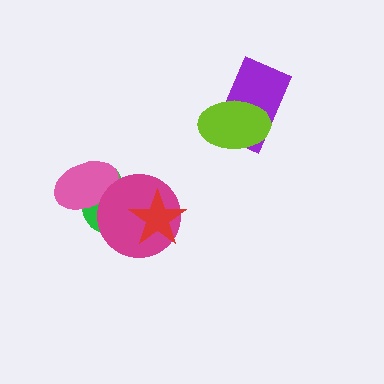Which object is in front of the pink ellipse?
The magenta circle is in front of the pink ellipse.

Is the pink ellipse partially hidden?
Yes, it is partially covered by another shape.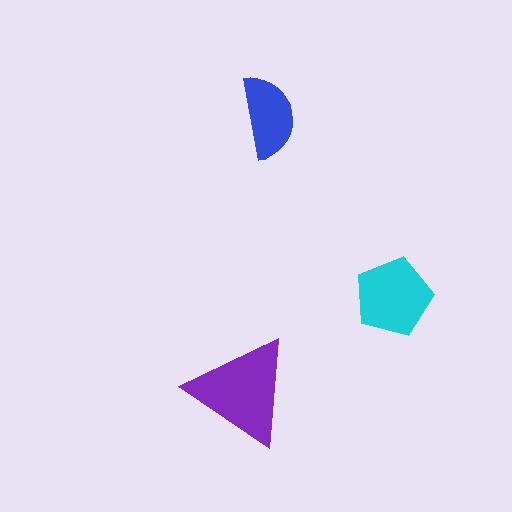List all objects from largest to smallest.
The purple triangle, the cyan pentagon, the blue semicircle.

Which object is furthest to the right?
The cyan pentagon is rightmost.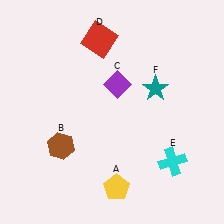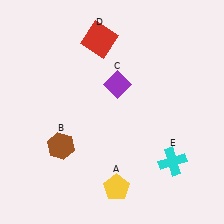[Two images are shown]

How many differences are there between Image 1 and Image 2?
There is 1 difference between the two images.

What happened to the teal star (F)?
The teal star (F) was removed in Image 2. It was in the top-right area of Image 1.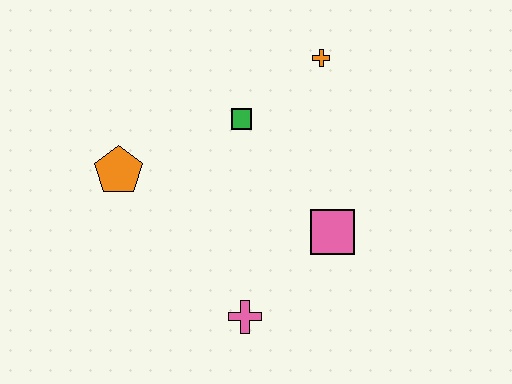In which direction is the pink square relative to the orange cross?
The pink square is below the orange cross.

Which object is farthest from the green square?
The pink cross is farthest from the green square.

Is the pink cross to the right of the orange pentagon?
Yes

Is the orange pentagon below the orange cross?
Yes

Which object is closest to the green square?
The orange cross is closest to the green square.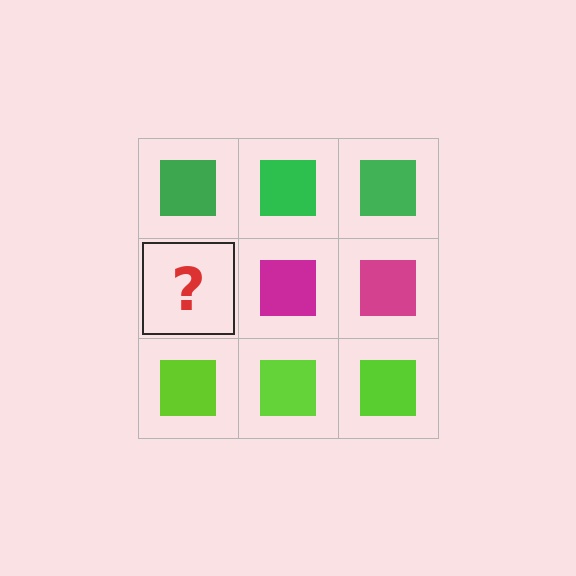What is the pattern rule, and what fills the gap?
The rule is that each row has a consistent color. The gap should be filled with a magenta square.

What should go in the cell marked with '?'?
The missing cell should contain a magenta square.